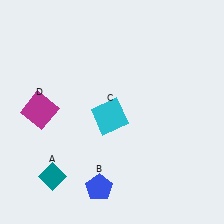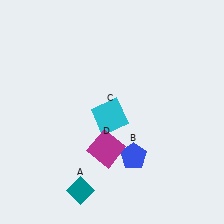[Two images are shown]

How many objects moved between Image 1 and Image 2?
3 objects moved between the two images.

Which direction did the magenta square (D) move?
The magenta square (D) moved right.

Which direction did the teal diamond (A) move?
The teal diamond (A) moved right.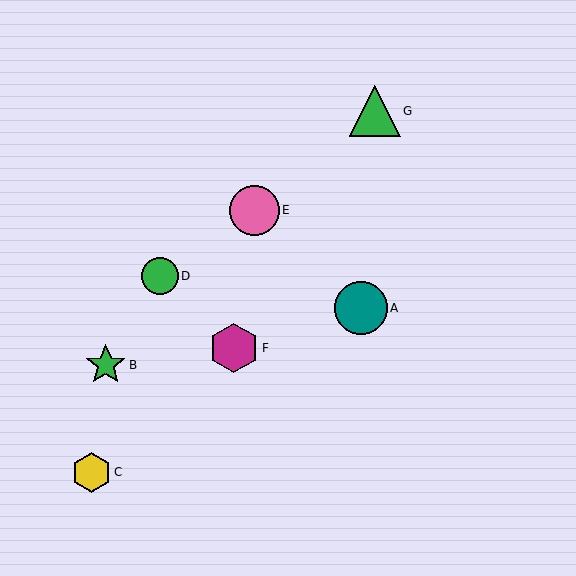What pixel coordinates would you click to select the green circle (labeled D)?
Click at (160, 276) to select the green circle D.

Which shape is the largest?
The teal circle (labeled A) is the largest.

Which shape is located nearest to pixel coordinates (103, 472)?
The yellow hexagon (labeled C) at (91, 472) is nearest to that location.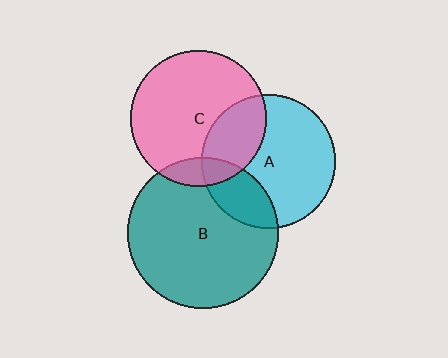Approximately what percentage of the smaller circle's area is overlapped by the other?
Approximately 10%.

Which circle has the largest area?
Circle B (teal).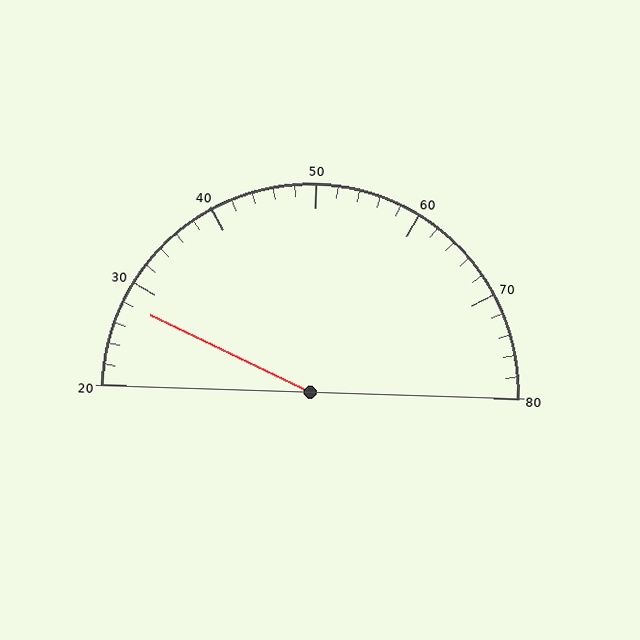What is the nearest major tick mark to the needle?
The nearest major tick mark is 30.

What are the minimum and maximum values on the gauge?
The gauge ranges from 20 to 80.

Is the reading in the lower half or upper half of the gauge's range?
The reading is in the lower half of the range (20 to 80).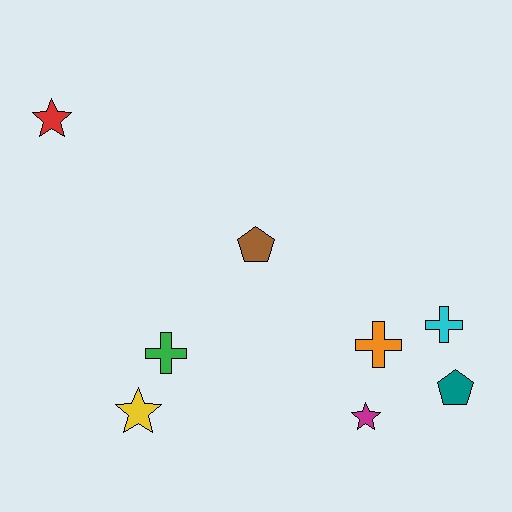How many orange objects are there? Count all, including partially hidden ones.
There is 1 orange object.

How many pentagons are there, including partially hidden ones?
There are 2 pentagons.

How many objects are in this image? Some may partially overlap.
There are 8 objects.